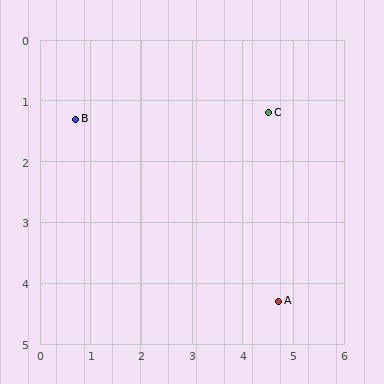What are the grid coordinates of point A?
Point A is at approximately (4.7, 4.3).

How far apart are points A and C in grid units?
Points A and C are about 3.1 grid units apart.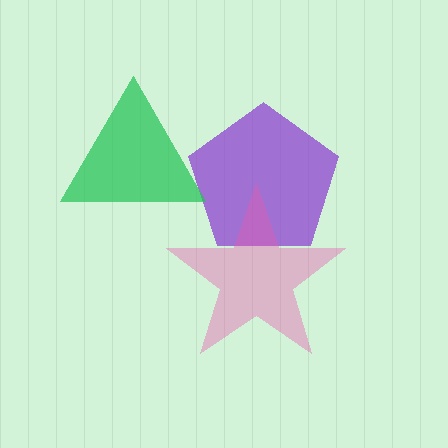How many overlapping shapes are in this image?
There are 3 overlapping shapes in the image.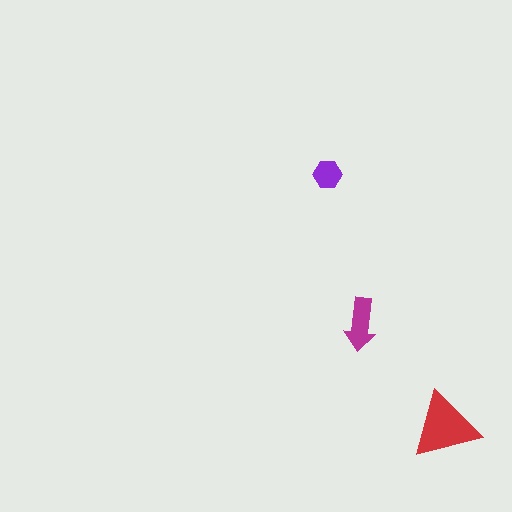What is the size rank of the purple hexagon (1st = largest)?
3rd.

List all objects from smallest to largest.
The purple hexagon, the magenta arrow, the red triangle.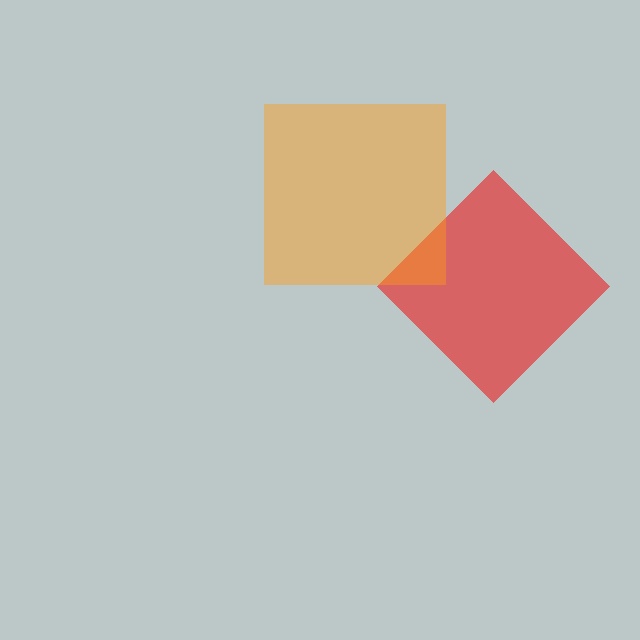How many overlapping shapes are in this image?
There are 2 overlapping shapes in the image.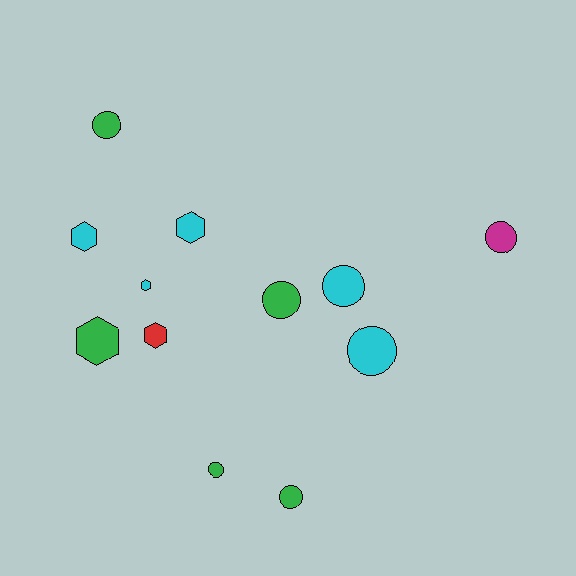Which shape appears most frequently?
Circle, with 7 objects.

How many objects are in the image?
There are 12 objects.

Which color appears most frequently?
Cyan, with 5 objects.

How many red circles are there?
There are no red circles.